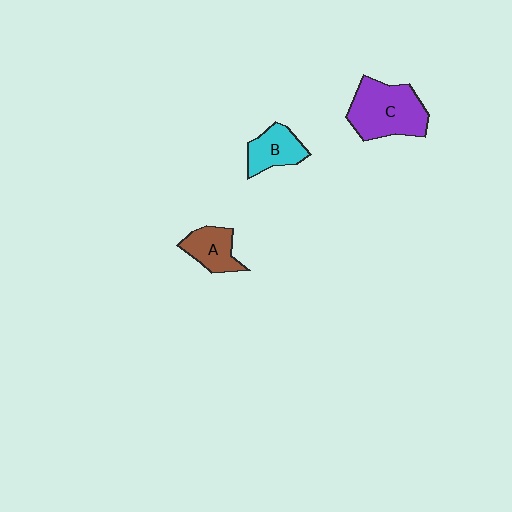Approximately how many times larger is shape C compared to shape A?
Approximately 1.9 times.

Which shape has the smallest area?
Shape A (brown).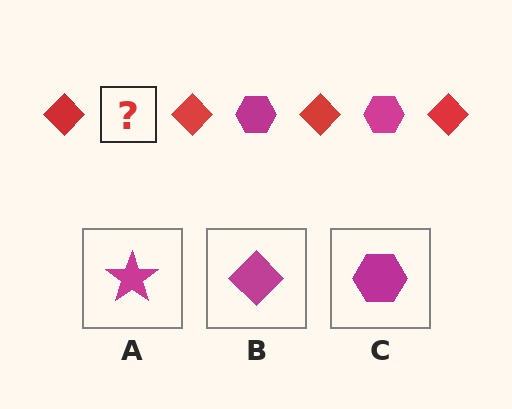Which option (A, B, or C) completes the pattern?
C.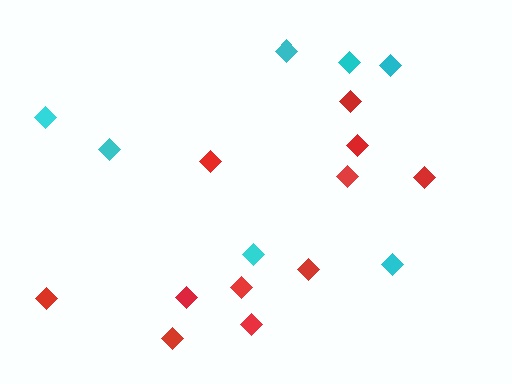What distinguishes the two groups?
There are 2 groups: one group of cyan diamonds (7) and one group of red diamonds (11).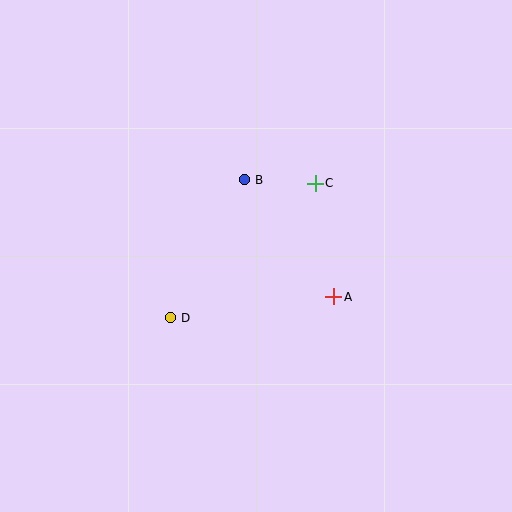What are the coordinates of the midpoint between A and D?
The midpoint between A and D is at (252, 307).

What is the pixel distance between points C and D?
The distance between C and D is 198 pixels.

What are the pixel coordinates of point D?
Point D is at (171, 318).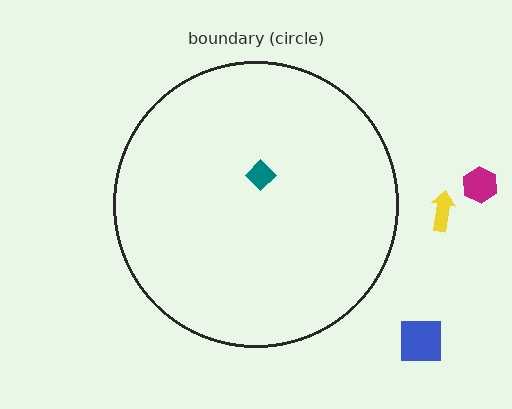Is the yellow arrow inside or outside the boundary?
Outside.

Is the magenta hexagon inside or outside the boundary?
Outside.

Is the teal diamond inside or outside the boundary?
Inside.